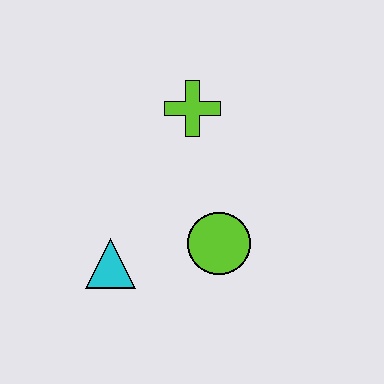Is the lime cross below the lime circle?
No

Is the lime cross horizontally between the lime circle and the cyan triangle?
Yes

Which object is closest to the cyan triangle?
The lime circle is closest to the cyan triangle.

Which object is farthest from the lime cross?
The cyan triangle is farthest from the lime cross.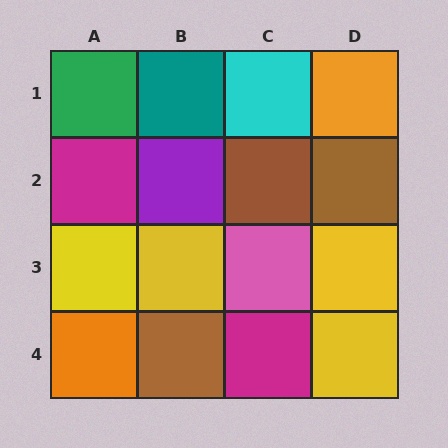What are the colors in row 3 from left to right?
Yellow, yellow, pink, yellow.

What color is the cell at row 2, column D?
Brown.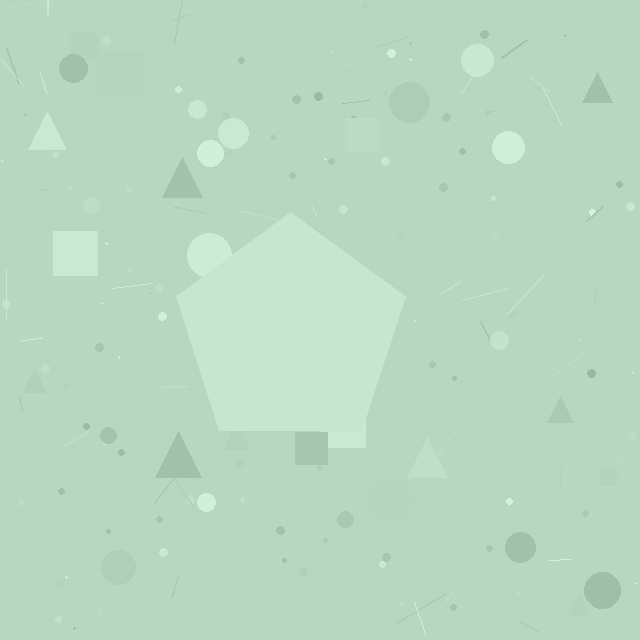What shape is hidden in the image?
A pentagon is hidden in the image.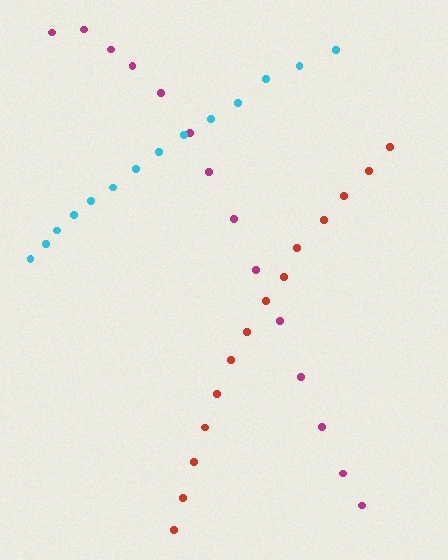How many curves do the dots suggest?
There are 3 distinct paths.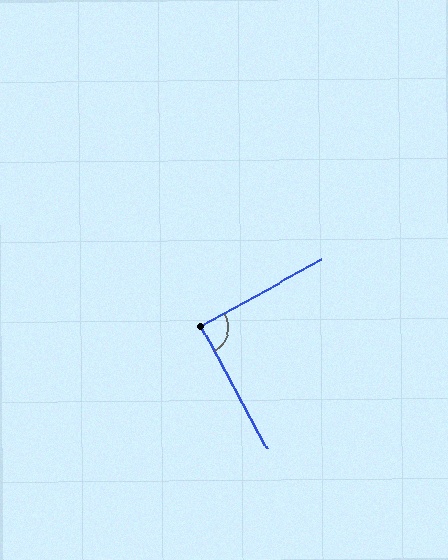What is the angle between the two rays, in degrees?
Approximately 91 degrees.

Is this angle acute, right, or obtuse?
It is approximately a right angle.